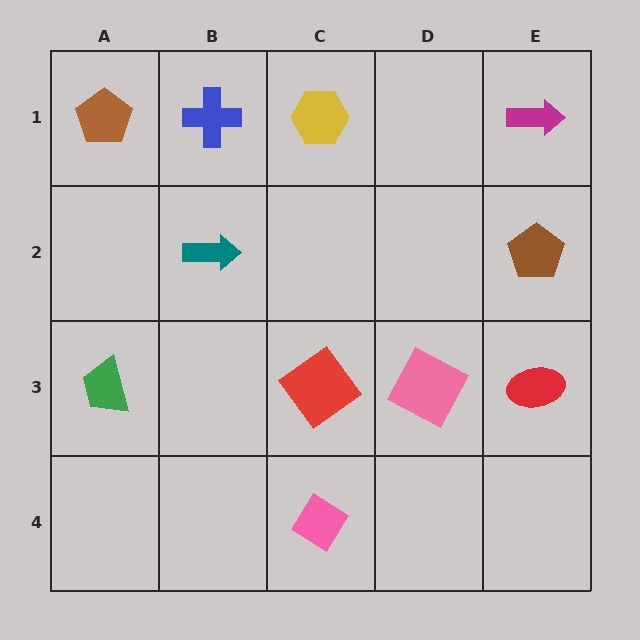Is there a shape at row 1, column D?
No, that cell is empty.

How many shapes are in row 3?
4 shapes.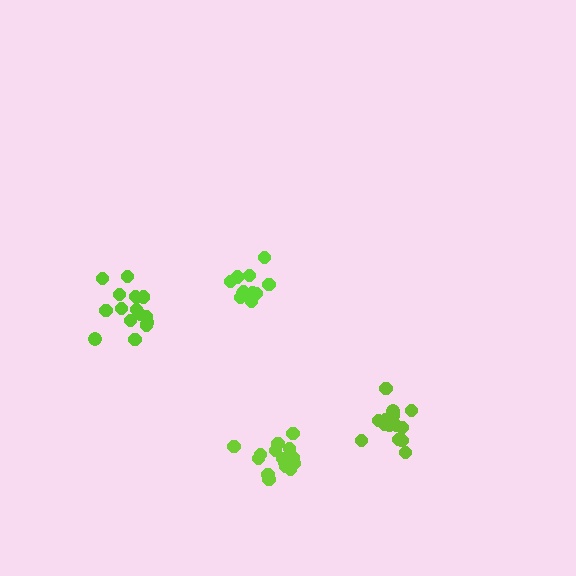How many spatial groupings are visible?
There are 4 spatial groupings.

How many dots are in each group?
Group 1: 16 dots, Group 2: 16 dots, Group 3: 12 dots, Group 4: 14 dots (58 total).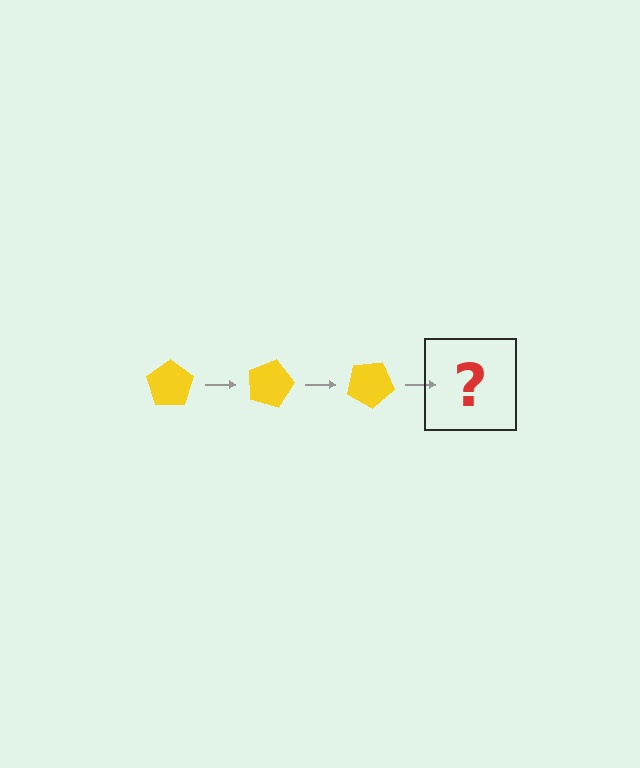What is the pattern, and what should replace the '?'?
The pattern is that the pentagon rotates 15 degrees each step. The '?' should be a yellow pentagon rotated 45 degrees.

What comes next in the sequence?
The next element should be a yellow pentagon rotated 45 degrees.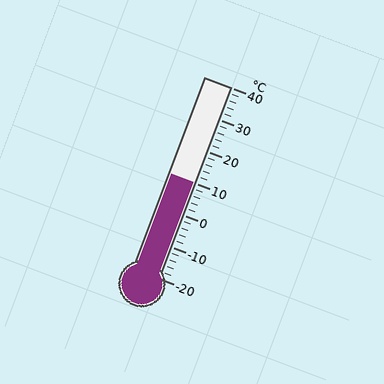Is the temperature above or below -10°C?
The temperature is above -10°C.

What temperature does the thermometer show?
The thermometer shows approximately 10°C.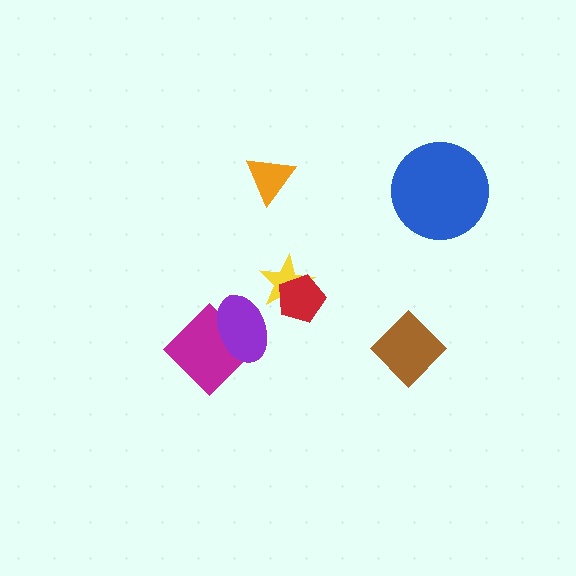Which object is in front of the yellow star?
The red pentagon is in front of the yellow star.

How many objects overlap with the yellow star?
1 object overlaps with the yellow star.